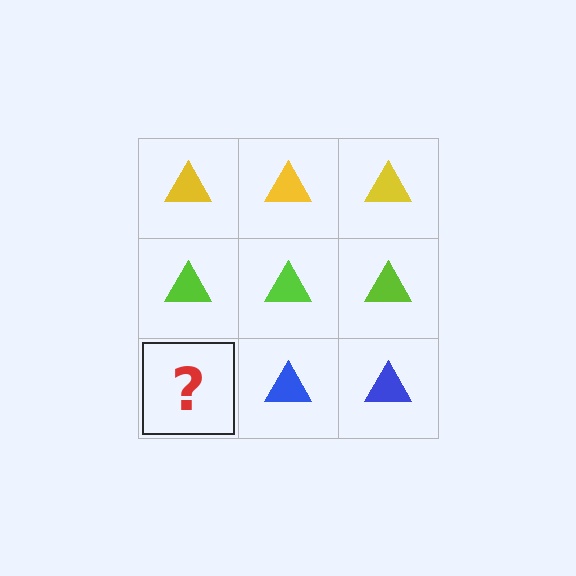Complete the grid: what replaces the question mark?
The question mark should be replaced with a blue triangle.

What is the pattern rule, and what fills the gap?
The rule is that each row has a consistent color. The gap should be filled with a blue triangle.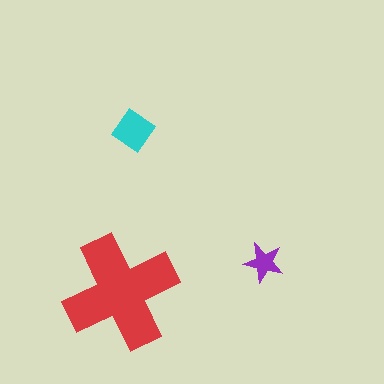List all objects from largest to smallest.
The red cross, the cyan diamond, the purple star.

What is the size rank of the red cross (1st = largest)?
1st.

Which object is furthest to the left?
The red cross is leftmost.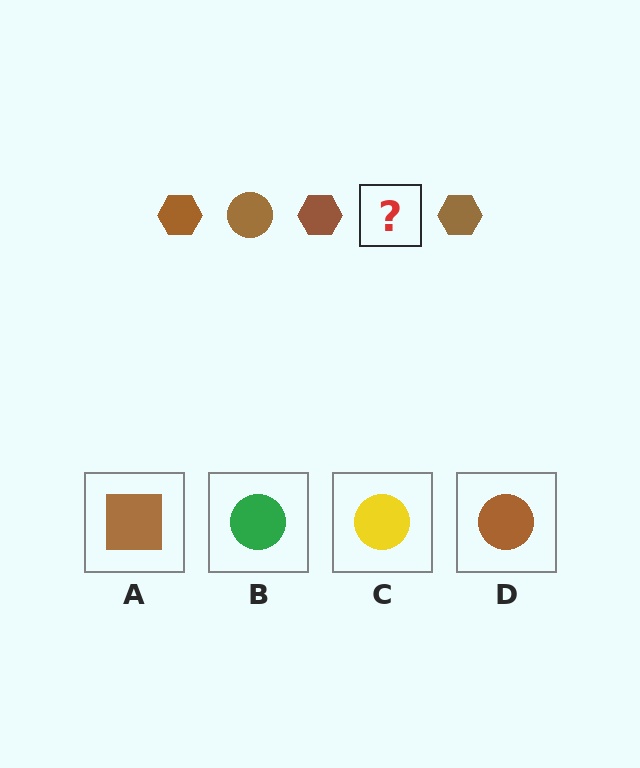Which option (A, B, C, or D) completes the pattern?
D.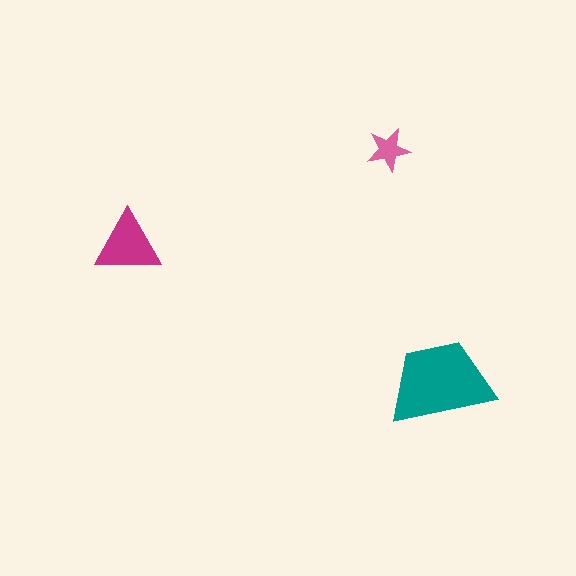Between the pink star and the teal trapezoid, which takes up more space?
The teal trapezoid.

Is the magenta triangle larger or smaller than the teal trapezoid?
Smaller.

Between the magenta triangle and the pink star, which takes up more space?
The magenta triangle.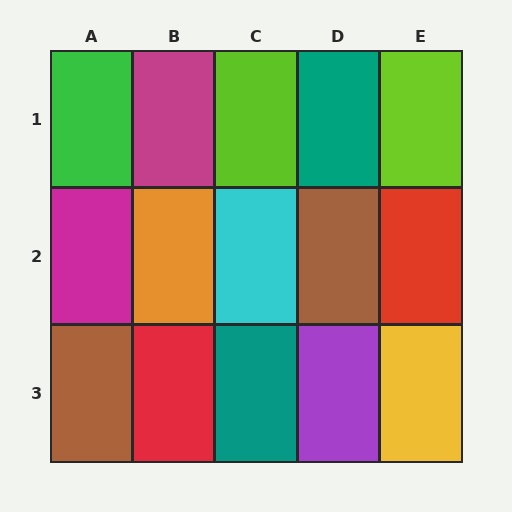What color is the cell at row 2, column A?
Magenta.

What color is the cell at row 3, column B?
Red.